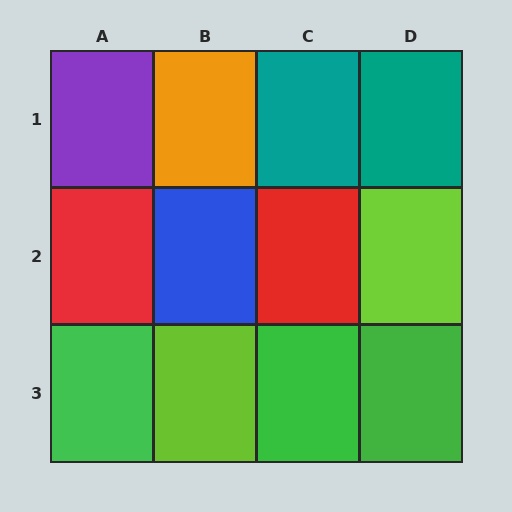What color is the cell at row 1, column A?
Purple.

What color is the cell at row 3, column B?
Lime.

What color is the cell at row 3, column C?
Green.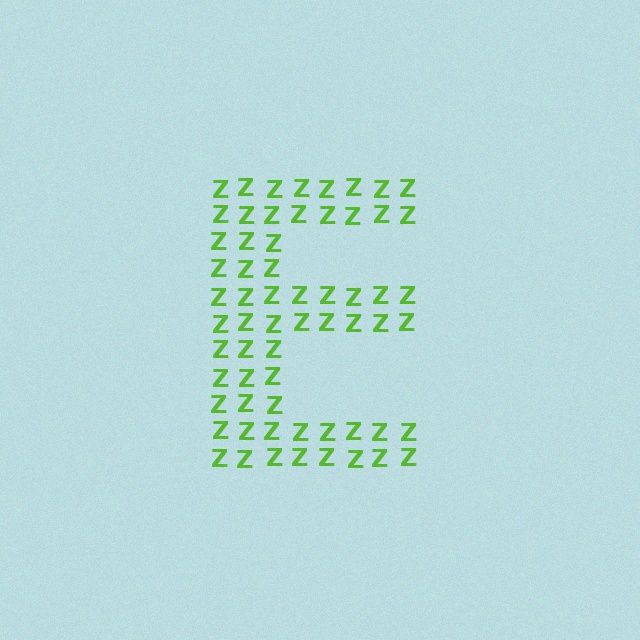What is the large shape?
The large shape is the letter E.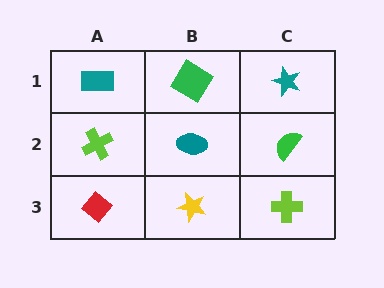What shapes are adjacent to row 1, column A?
A lime cross (row 2, column A), a green diamond (row 1, column B).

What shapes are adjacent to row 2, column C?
A teal star (row 1, column C), a lime cross (row 3, column C), a teal ellipse (row 2, column B).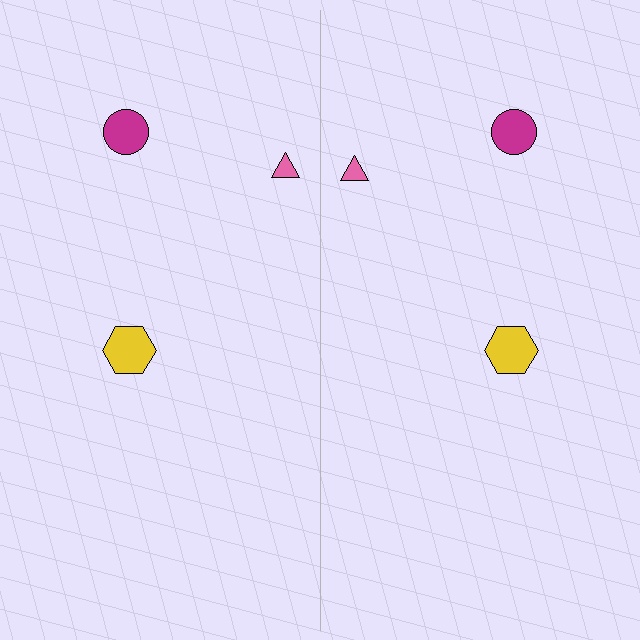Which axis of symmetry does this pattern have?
The pattern has a vertical axis of symmetry running through the center of the image.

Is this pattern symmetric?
Yes, this pattern has bilateral (reflection) symmetry.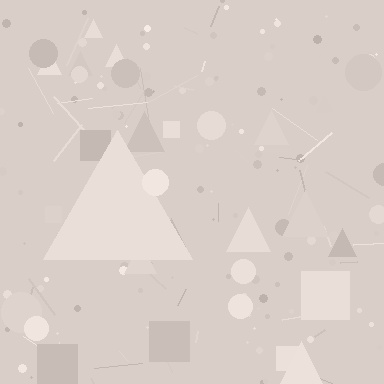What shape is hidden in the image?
A triangle is hidden in the image.